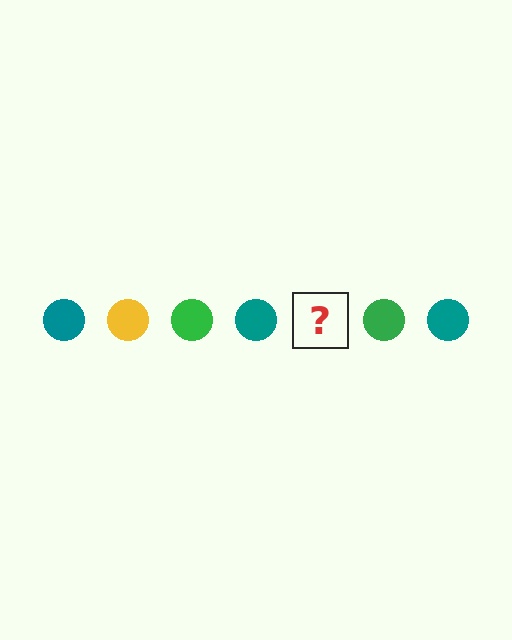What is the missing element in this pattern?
The missing element is a yellow circle.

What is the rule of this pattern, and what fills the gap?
The rule is that the pattern cycles through teal, yellow, green circles. The gap should be filled with a yellow circle.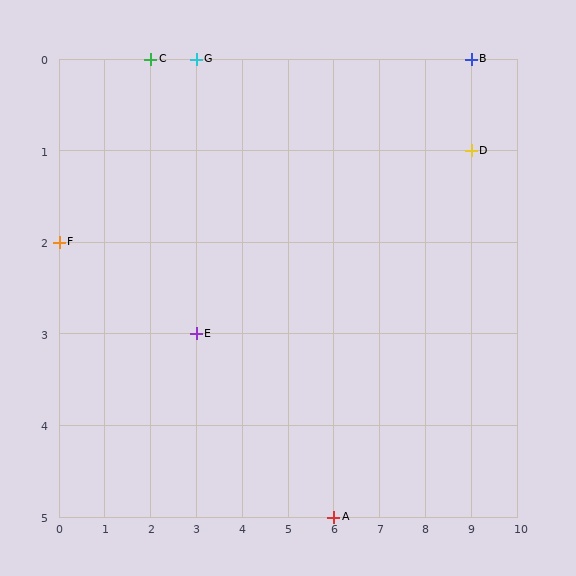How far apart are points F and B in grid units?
Points F and B are 9 columns and 2 rows apart (about 9.2 grid units diagonally).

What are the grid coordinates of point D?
Point D is at grid coordinates (9, 1).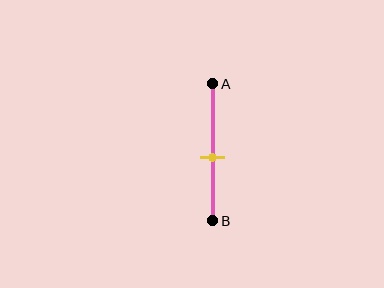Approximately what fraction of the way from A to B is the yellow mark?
The yellow mark is approximately 55% of the way from A to B.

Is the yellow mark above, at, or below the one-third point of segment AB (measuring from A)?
The yellow mark is below the one-third point of segment AB.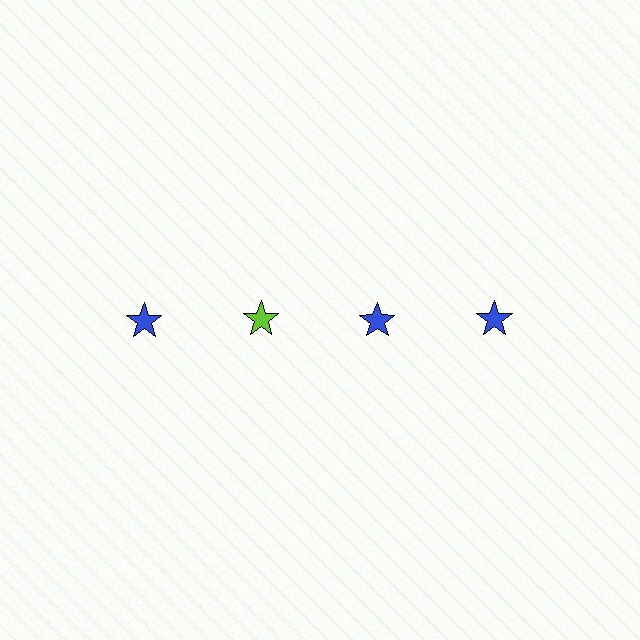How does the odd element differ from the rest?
It has a different color: lime instead of blue.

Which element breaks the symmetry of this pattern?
The lime star in the top row, second from left column breaks the symmetry. All other shapes are blue stars.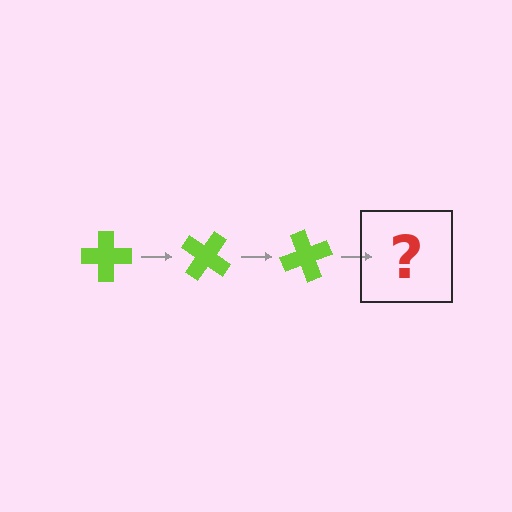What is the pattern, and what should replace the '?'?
The pattern is that the cross rotates 35 degrees each step. The '?' should be a lime cross rotated 105 degrees.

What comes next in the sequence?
The next element should be a lime cross rotated 105 degrees.